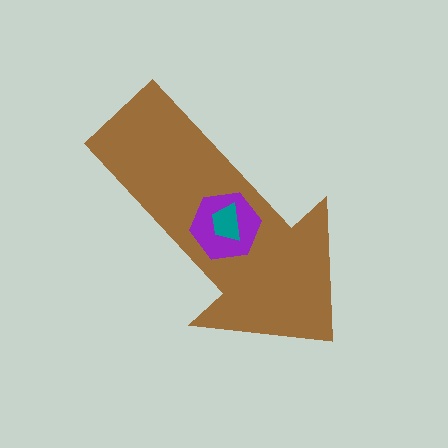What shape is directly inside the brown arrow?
The purple hexagon.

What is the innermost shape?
The teal trapezoid.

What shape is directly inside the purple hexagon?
The teal trapezoid.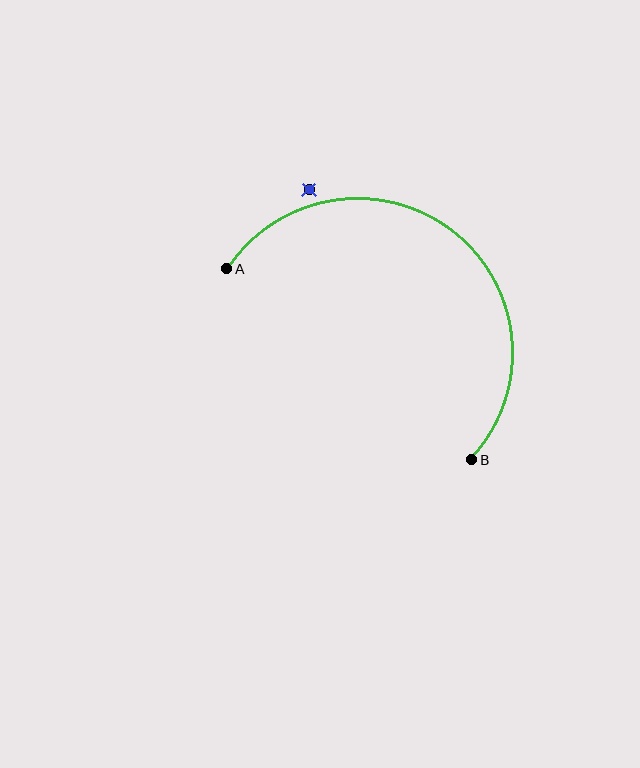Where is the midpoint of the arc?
The arc midpoint is the point on the curve farthest from the straight line joining A and B. It sits above and to the right of that line.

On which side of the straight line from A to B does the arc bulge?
The arc bulges above and to the right of the straight line connecting A and B.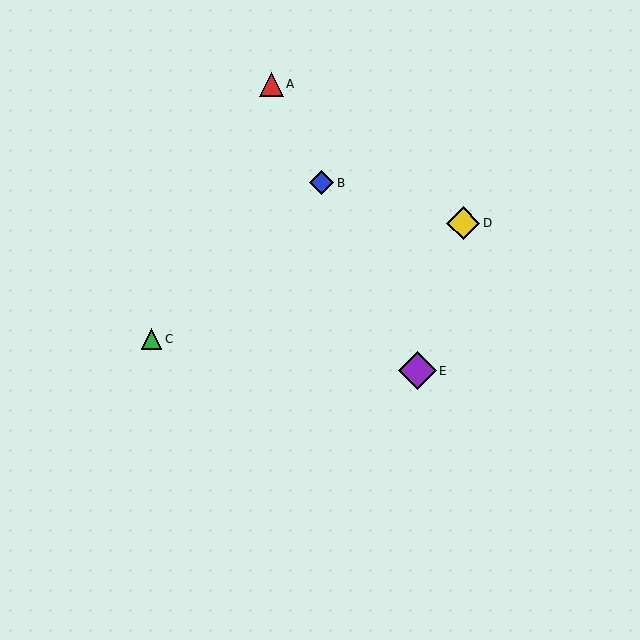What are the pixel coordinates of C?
Object C is at (152, 339).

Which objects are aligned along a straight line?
Objects A, B, E are aligned along a straight line.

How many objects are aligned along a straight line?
3 objects (A, B, E) are aligned along a straight line.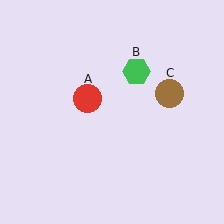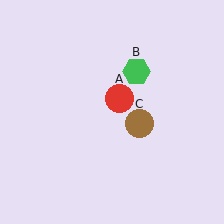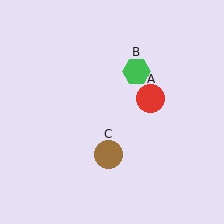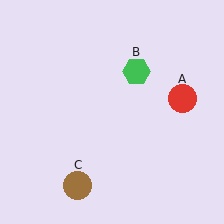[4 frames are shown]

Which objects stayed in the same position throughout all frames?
Green hexagon (object B) remained stationary.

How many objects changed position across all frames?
2 objects changed position: red circle (object A), brown circle (object C).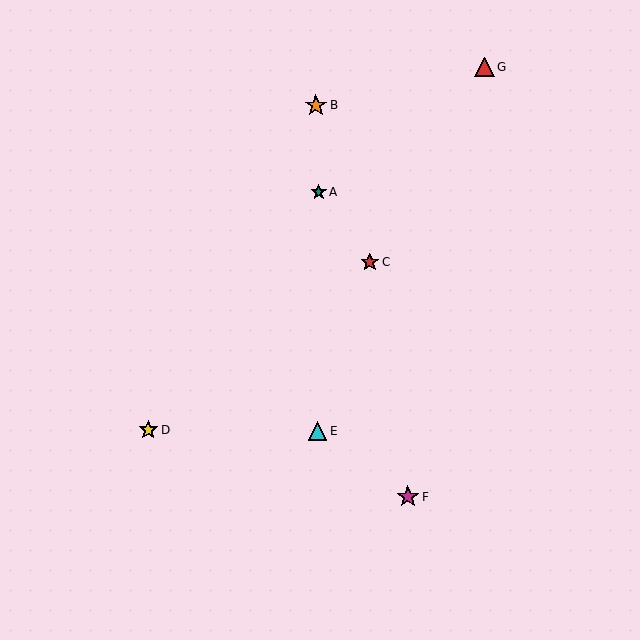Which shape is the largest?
The magenta star (labeled F) is the largest.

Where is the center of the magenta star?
The center of the magenta star is at (408, 497).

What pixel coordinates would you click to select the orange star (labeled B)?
Click at (316, 105) to select the orange star B.